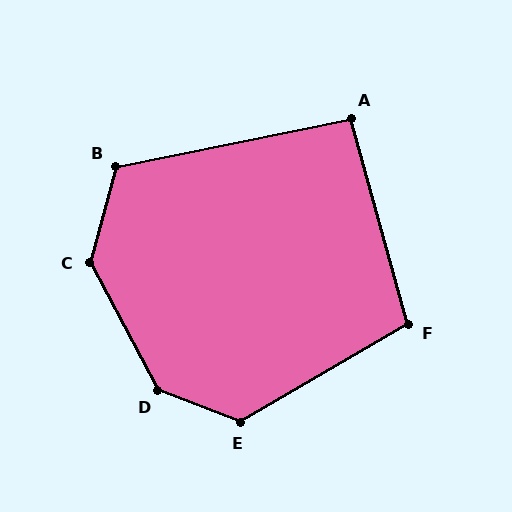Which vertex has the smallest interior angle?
A, at approximately 94 degrees.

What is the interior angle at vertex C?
Approximately 137 degrees (obtuse).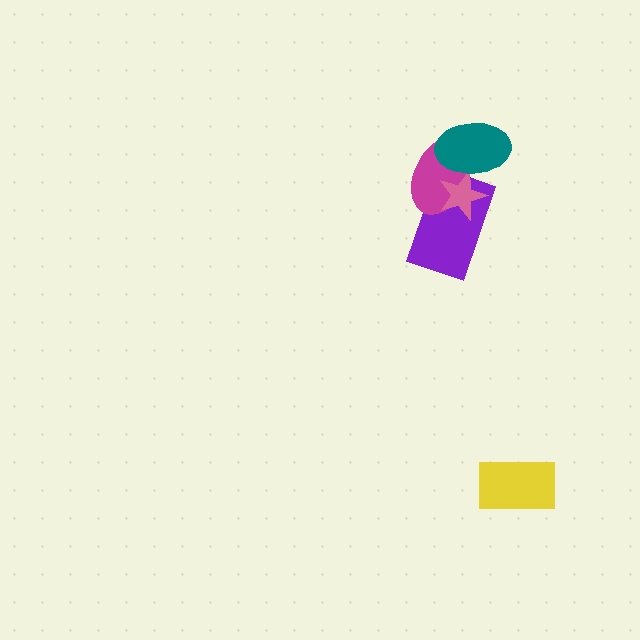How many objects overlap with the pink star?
3 objects overlap with the pink star.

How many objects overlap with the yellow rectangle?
0 objects overlap with the yellow rectangle.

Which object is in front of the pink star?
The teal ellipse is in front of the pink star.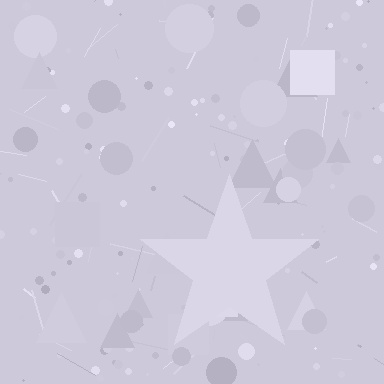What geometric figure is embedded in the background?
A star is embedded in the background.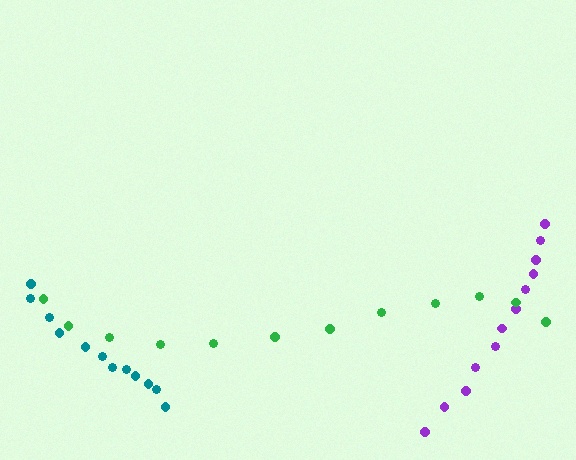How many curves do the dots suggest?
There are 3 distinct paths.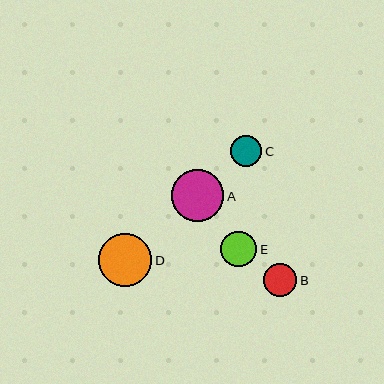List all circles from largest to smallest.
From largest to smallest: D, A, E, B, C.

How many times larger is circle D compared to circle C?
Circle D is approximately 1.7 times the size of circle C.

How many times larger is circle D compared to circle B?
Circle D is approximately 1.6 times the size of circle B.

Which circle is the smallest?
Circle C is the smallest with a size of approximately 31 pixels.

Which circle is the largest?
Circle D is the largest with a size of approximately 53 pixels.